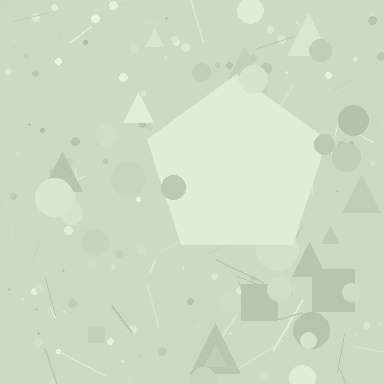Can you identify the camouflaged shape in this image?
The camouflaged shape is a pentagon.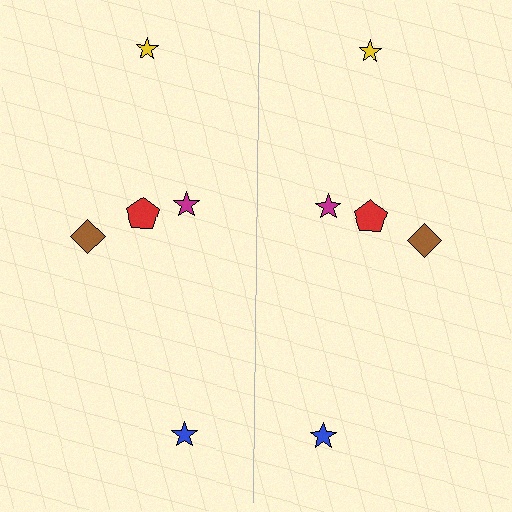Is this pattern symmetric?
Yes, this pattern has bilateral (reflection) symmetry.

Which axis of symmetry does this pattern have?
The pattern has a vertical axis of symmetry running through the center of the image.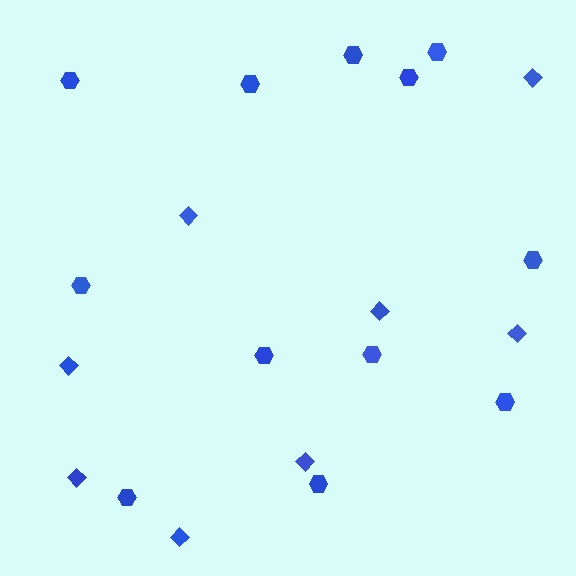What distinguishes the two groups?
There are 2 groups: one group of diamonds (8) and one group of hexagons (12).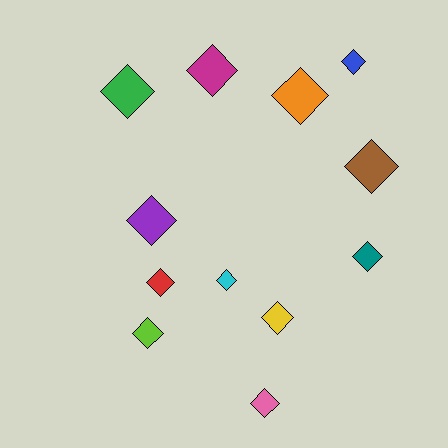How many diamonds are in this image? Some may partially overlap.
There are 12 diamonds.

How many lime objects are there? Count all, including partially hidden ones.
There is 1 lime object.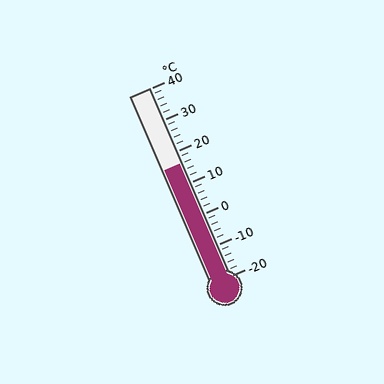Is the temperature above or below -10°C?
The temperature is above -10°C.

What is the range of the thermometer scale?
The thermometer scale ranges from -20°C to 40°C.